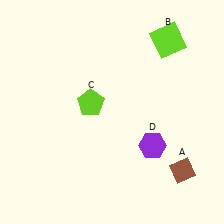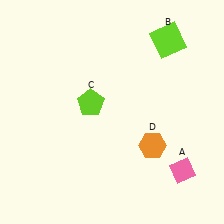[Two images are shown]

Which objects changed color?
A changed from brown to pink. D changed from purple to orange.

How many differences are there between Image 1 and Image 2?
There are 2 differences between the two images.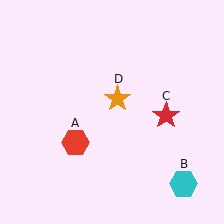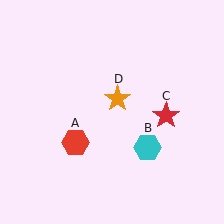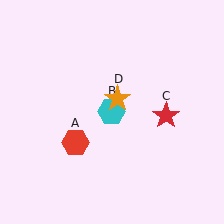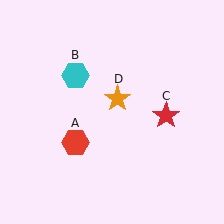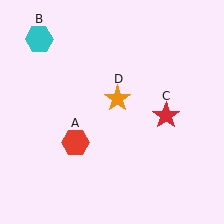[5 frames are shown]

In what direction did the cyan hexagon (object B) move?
The cyan hexagon (object B) moved up and to the left.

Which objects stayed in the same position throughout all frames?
Red hexagon (object A) and red star (object C) and orange star (object D) remained stationary.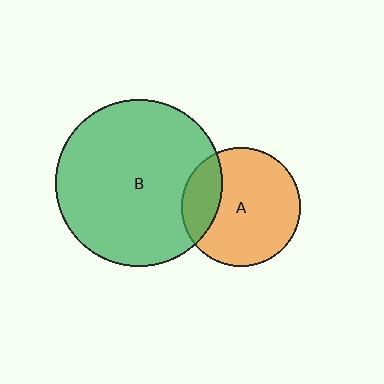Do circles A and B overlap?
Yes.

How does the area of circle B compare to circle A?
Approximately 2.0 times.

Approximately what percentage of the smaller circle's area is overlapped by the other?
Approximately 20%.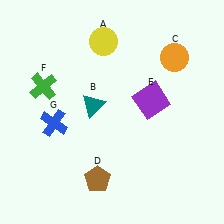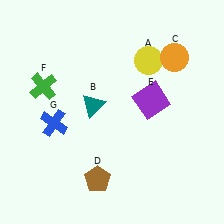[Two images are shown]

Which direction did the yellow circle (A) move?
The yellow circle (A) moved right.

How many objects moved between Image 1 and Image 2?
1 object moved between the two images.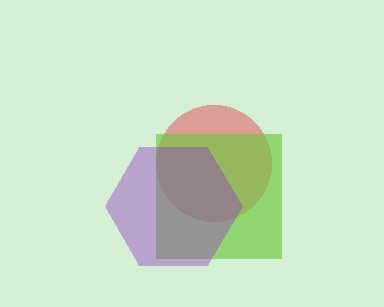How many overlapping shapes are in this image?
There are 3 overlapping shapes in the image.